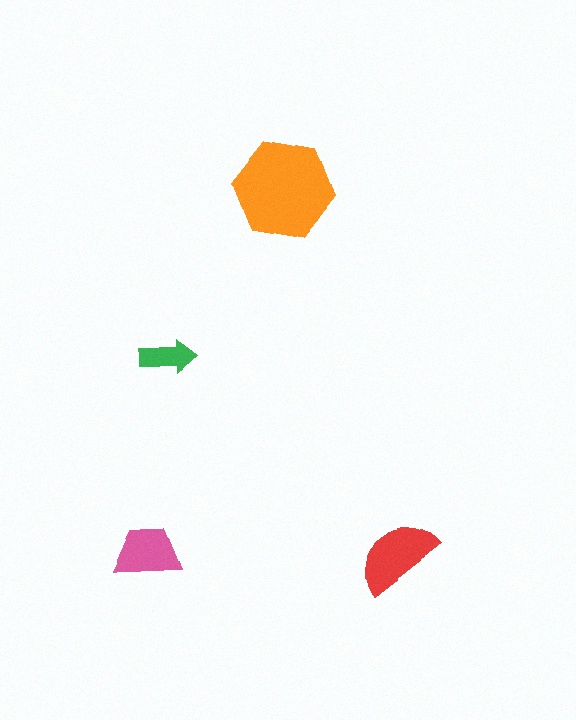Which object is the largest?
The orange hexagon.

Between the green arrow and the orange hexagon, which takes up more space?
The orange hexagon.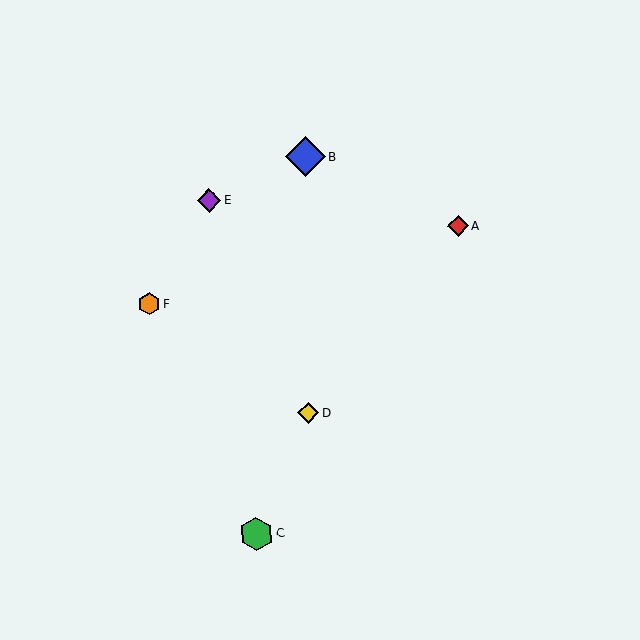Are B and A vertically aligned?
No, B is at x≈305 and A is at x≈458.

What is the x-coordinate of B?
Object B is at x≈305.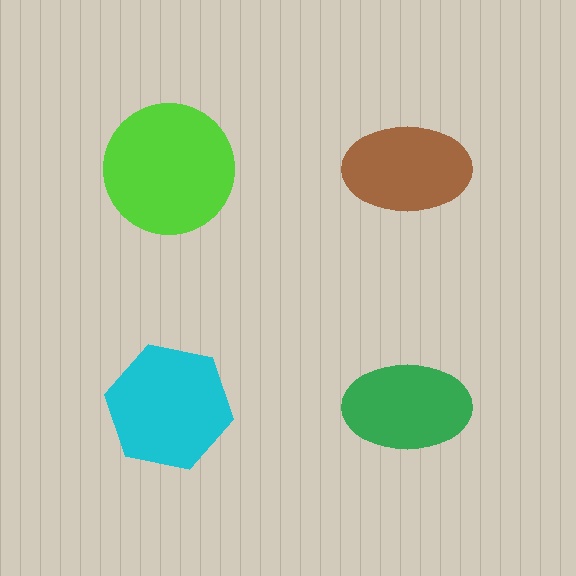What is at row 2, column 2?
A green ellipse.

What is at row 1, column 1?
A lime circle.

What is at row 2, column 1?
A cyan hexagon.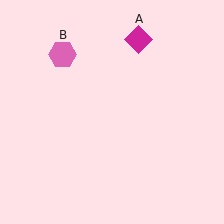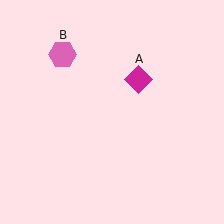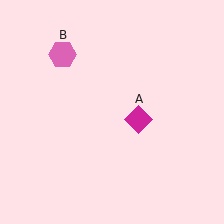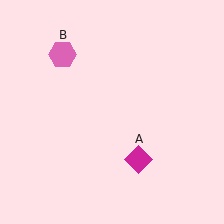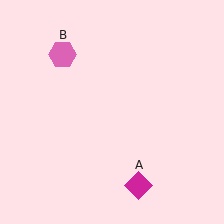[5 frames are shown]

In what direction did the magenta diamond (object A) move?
The magenta diamond (object A) moved down.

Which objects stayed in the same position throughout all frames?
Pink hexagon (object B) remained stationary.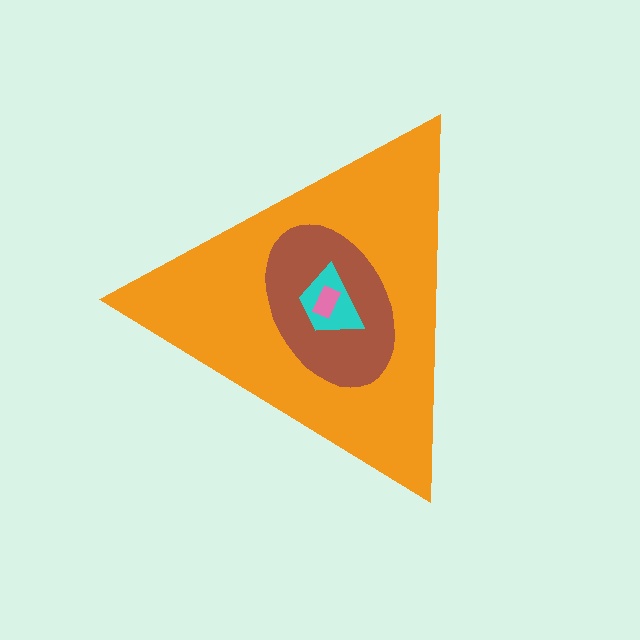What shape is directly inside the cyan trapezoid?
The pink rectangle.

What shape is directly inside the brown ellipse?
The cyan trapezoid.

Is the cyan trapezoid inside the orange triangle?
Yes.